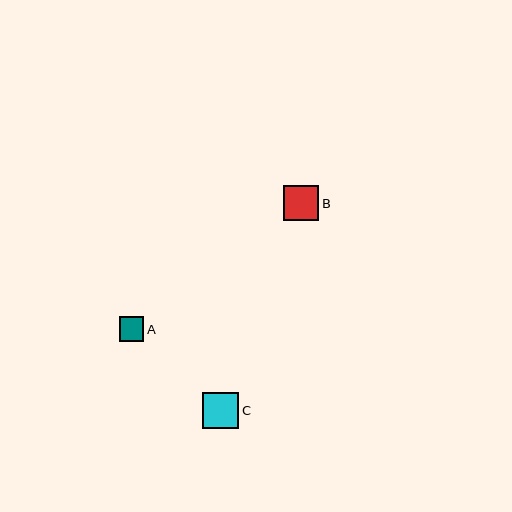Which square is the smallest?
Square A is the smallest with a size of approximately 24 pixels.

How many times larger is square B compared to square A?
Square B is approximately 1.5 times the size of square A.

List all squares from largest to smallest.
From largest to smallest: C, B, A.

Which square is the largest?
Square C is the largest with a size of approximately 36 pixels.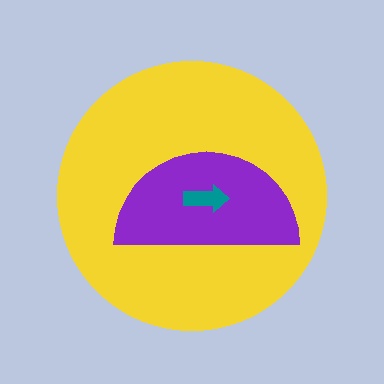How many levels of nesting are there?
3.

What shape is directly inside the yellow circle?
The purple semicircle.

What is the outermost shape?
The yellow circle.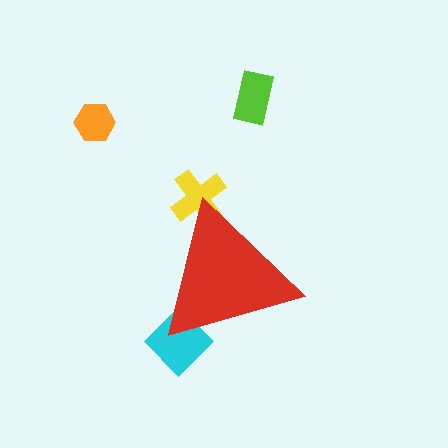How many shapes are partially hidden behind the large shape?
2 shapes are partially hidden.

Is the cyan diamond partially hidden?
Yes, the cyan diamond is partially hidden behind the red triangle.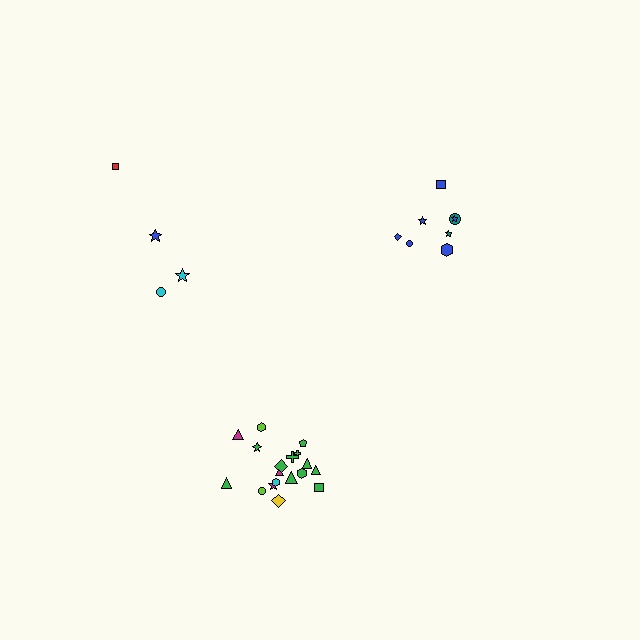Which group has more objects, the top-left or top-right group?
The top-right group.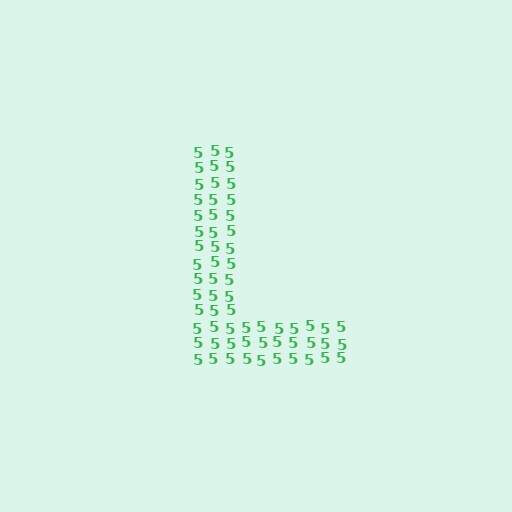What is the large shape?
The large shape is the letter L.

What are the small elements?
The small elements are digit 5's.